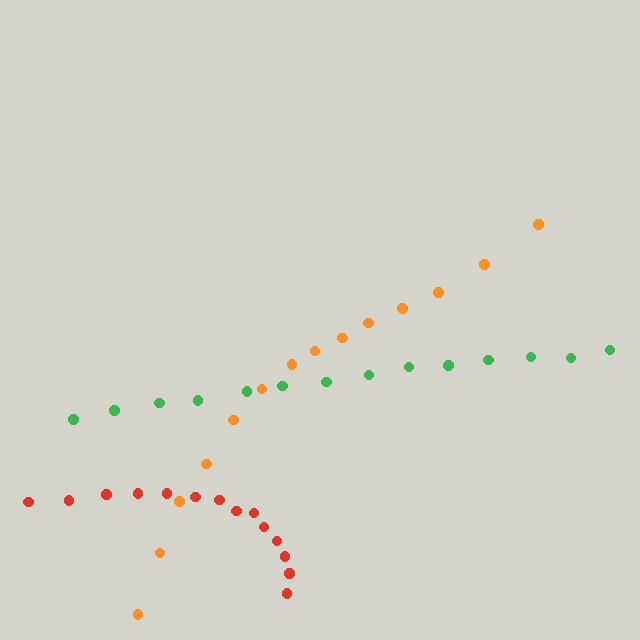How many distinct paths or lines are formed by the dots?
There are 3 distinct paths.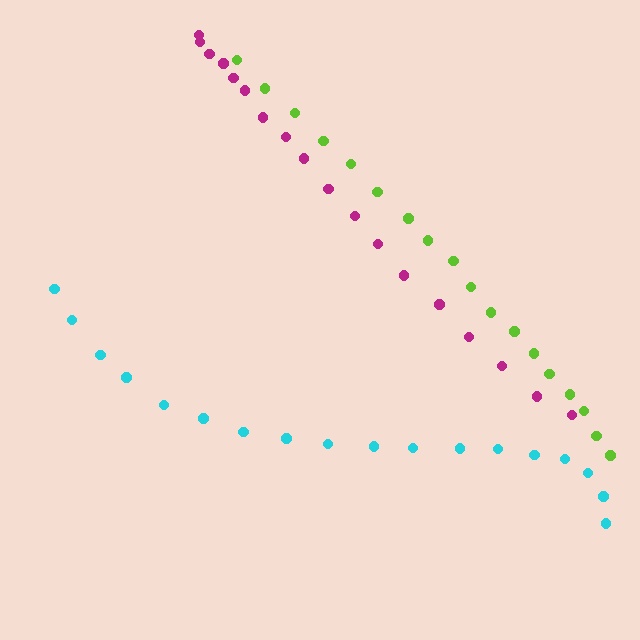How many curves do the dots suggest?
There are 3 distinct paths.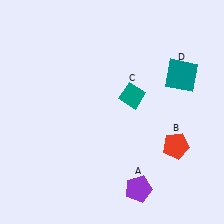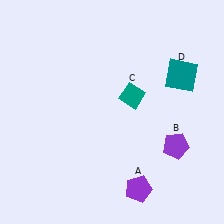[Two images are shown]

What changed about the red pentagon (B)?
In Image 1, B is red. In Image 2, it changed to purple.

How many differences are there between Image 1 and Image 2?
There is 1 difference between the two images.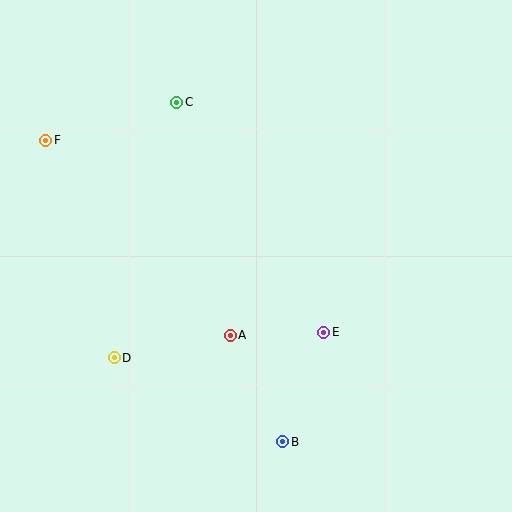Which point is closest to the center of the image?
Point A at (230, 335) is closest to the center.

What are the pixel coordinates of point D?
Point D is at (114, 358).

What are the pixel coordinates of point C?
Point C is at (177, 102).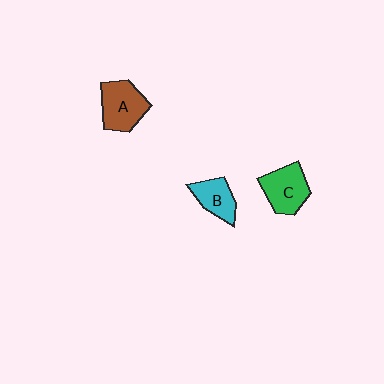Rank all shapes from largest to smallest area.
From largest to smallest: A (brown), C (green), B (cyan).